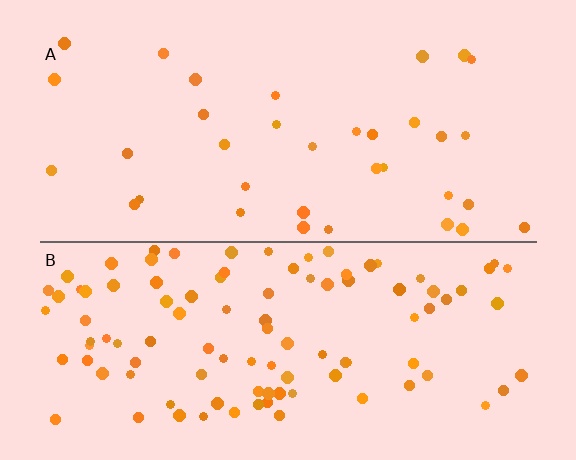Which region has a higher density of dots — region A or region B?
B (the bottom).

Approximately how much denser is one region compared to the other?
Approximately 2.9× — region B over region A.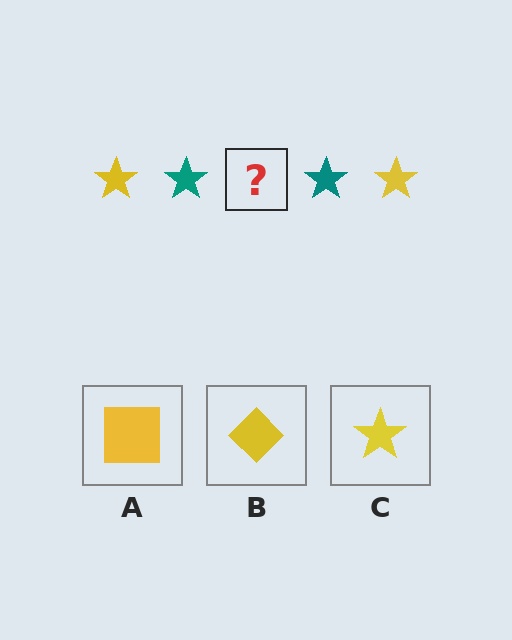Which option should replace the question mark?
Option C.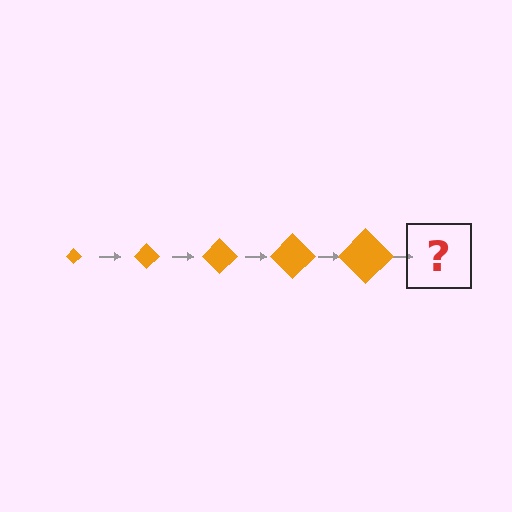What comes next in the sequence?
The next element should be an orange diamond, larger than the previous one.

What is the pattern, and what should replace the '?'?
The pattern is that the diamond gets progressively larger each step. The '?' should be an orange diamond, larger than the previous one.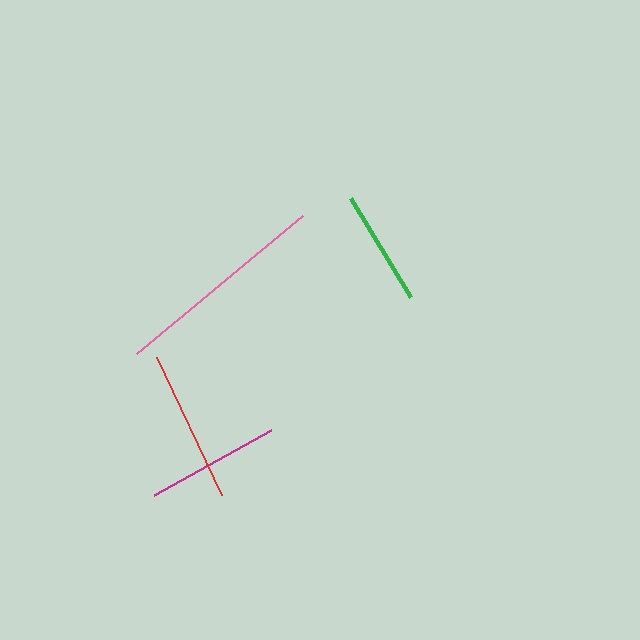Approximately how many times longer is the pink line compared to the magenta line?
The pink line is approximately 1.6 times the length of the magenta line.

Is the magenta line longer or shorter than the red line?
The red line is longer than the magenta line.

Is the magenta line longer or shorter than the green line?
The magenta line is longer than the green line.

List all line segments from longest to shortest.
From longest to shortest: pink, red, magenta, green.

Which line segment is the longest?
The pink line is the longest at approximately 216 pixels.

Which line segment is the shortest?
The green line is the shortest at approximately 116 pixels.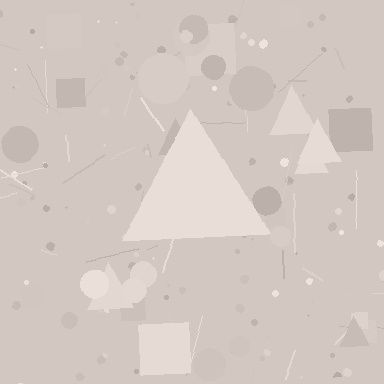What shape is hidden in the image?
A triangle is hidden in the image.